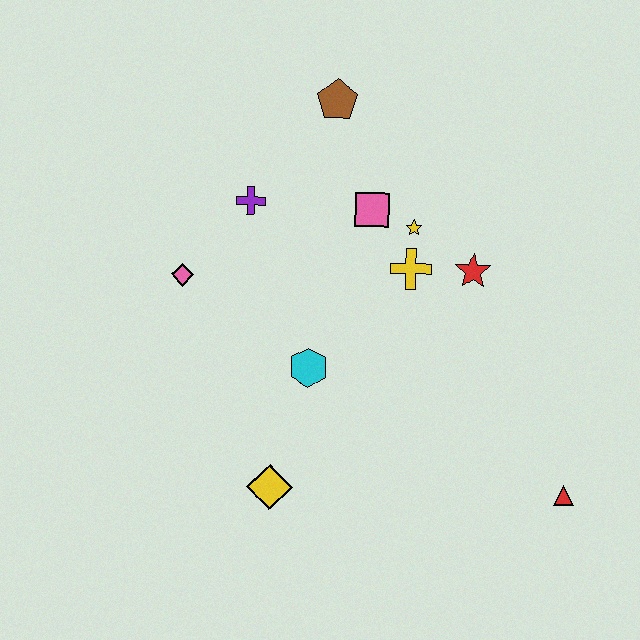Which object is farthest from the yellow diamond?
The brown pentagon is farthest from the yellow diamond.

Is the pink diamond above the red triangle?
Yes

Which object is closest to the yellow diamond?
The cyan hexagon is closest to the yellow diamond.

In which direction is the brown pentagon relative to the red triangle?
The brown pentagon is above the red triangle.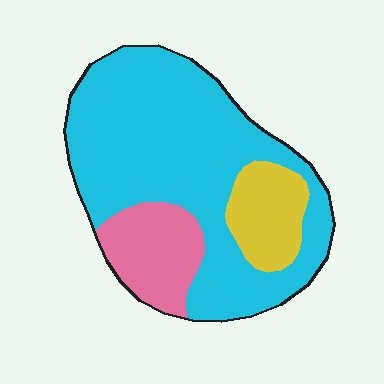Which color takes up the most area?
Cyan, at roughly 70%.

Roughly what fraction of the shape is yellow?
Yellow covers about 15% of the shape.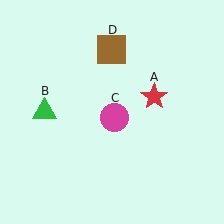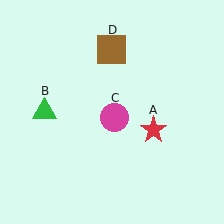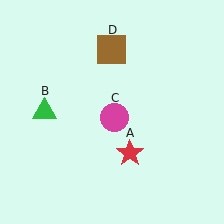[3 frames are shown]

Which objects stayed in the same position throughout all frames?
Green triangle (object B) and magenta circle (object C) and brown square (object D) remained stationary.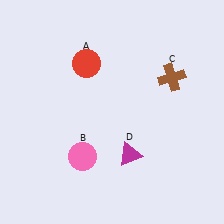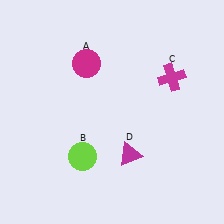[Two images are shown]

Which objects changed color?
A changed from red to magenta. B changed from pink to lime. C changed from brown to magenta.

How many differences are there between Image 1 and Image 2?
There are 3 differences between the two images.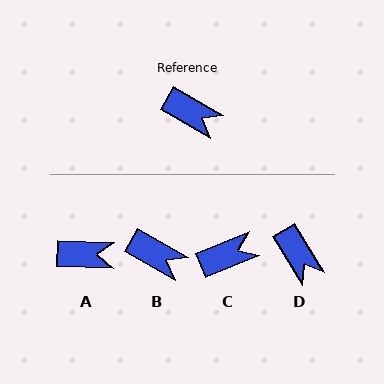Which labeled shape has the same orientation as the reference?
B.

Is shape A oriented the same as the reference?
No, it is off by about 27 degrees.